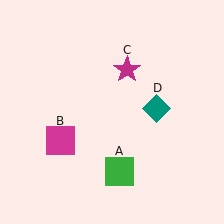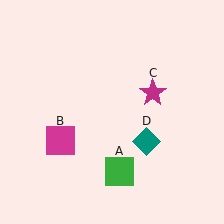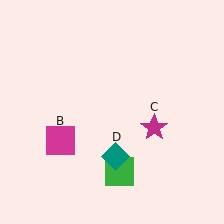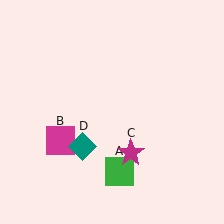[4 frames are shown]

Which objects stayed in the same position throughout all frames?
Green square (object A) and magenta square (object B) remained stationary.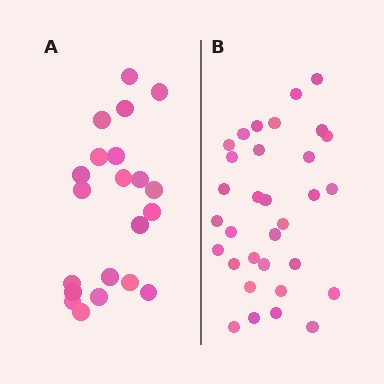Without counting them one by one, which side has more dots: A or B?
Region B (the right region) has more dots.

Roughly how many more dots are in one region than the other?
Region B has roughly 12 or so more dots than region A.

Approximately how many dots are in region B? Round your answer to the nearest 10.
About 30 dots. (The exact count is 32, which rounds to 30.)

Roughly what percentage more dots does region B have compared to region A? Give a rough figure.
About 50% more.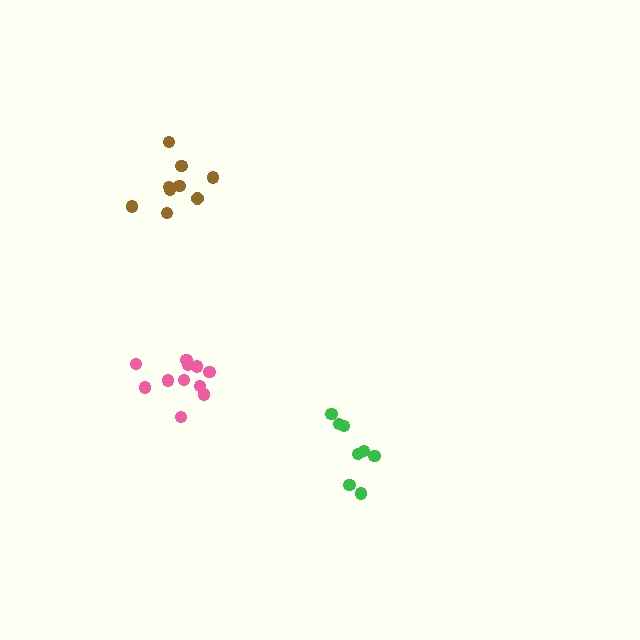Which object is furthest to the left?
The brown cluster is leftmost.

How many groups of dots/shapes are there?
There are 3 groups.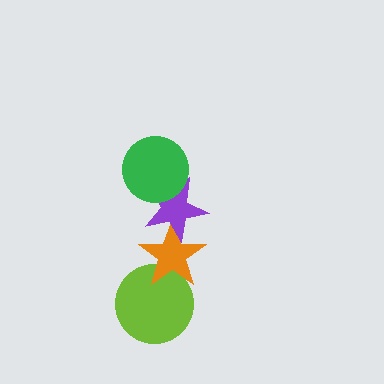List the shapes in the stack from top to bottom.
From top to bottom: the green circle, the purple star, the orange star, the lime circle.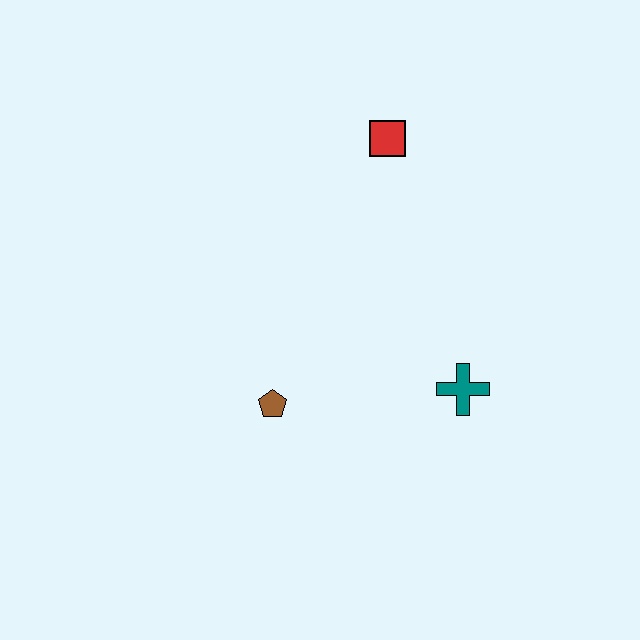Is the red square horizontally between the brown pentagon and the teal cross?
Yes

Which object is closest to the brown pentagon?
The teal cross is closest to the brown pentagon.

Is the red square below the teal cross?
No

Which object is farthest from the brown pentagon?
The red square is farthest from the brown pentagon.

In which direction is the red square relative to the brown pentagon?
The red square is above the brown pentagon.